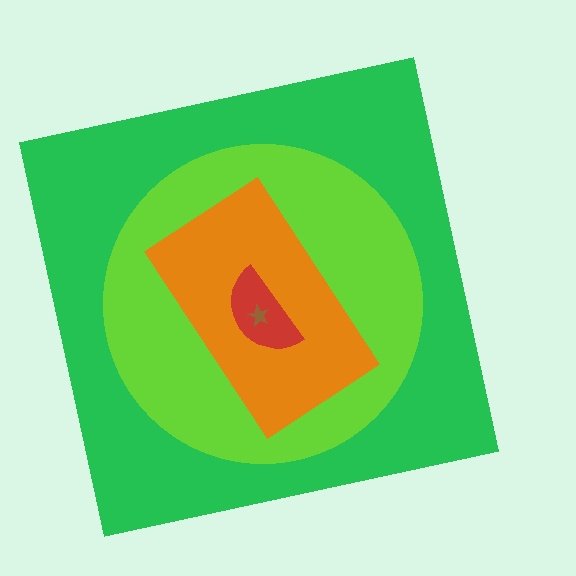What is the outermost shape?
The green square.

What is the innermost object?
The brown star.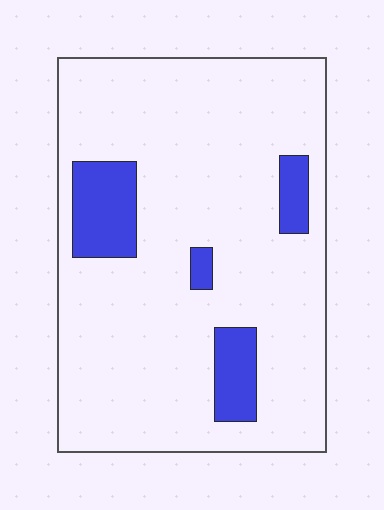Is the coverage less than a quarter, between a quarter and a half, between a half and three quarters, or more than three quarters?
Less than a quarter.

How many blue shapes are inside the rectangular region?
4.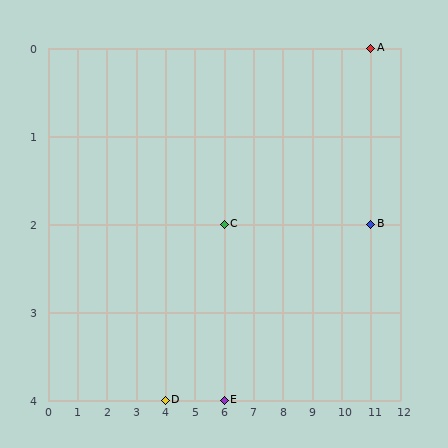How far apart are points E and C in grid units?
Points E and C are 2 rows apart.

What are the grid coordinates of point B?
Point B is at grid coordinates (11, 2).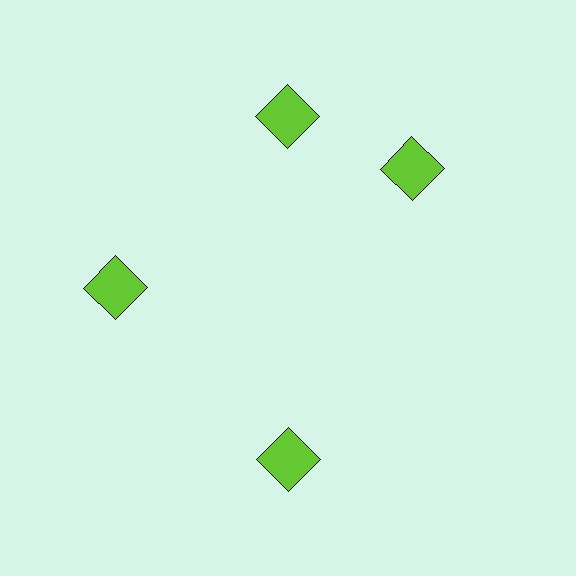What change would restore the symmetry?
The symmetry would be restored by rotating it back into even spacing with its neighbors so that all 4 squares sit at equal angles and equal distance from the center.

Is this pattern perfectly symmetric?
No. The 4 lime squares are arranged in a ring, but one element near the 3 o'clock position is rotated out of alignment along the ring, breaking the 4-fold rotational symmetry.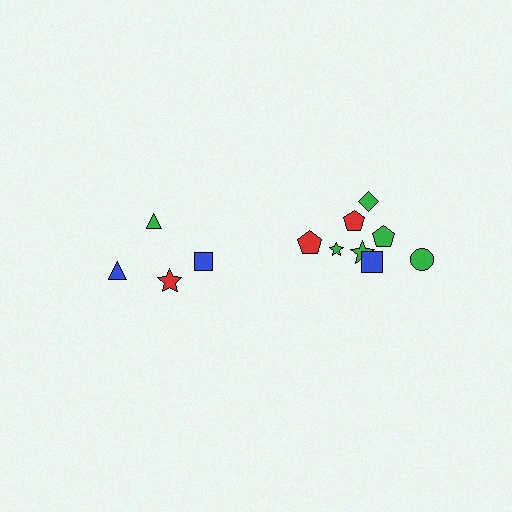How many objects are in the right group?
There are 8 objects.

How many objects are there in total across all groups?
There are 12 objects.